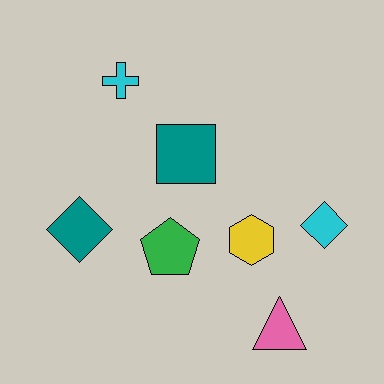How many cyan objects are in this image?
There are 2 cyan objects.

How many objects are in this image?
There are 7 objects.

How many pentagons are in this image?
There is 1 pentagon.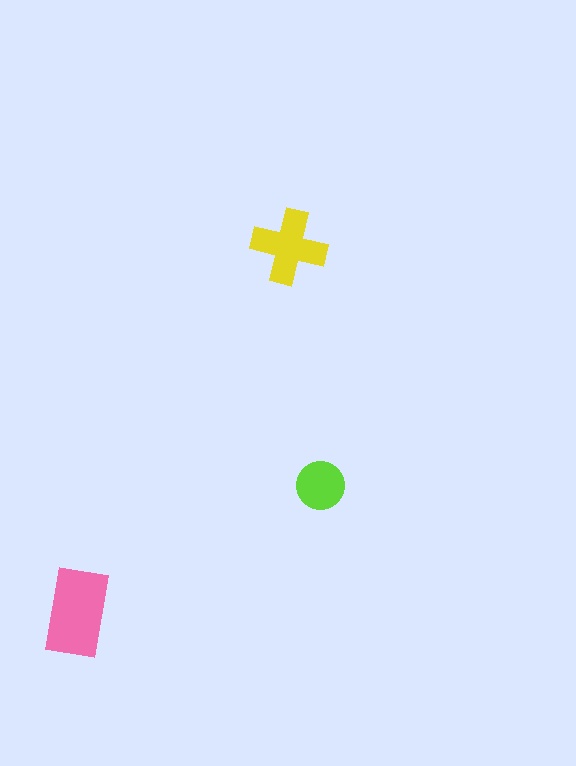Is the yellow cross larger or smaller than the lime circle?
Larger.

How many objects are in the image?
There are 3 objects in the image.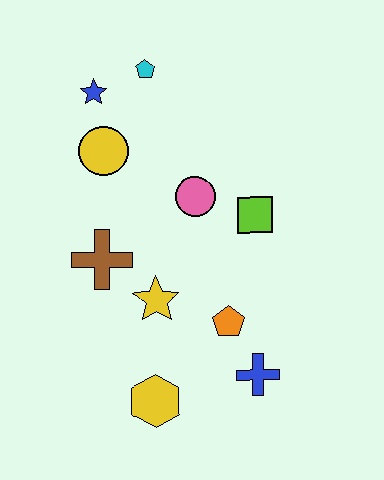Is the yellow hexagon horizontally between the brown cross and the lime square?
Yes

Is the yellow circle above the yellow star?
Yes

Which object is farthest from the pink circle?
The yellow hexagon is farthest from the pink circle.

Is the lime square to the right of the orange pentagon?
Yes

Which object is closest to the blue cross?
The orange pentagon is closest to the blue cross.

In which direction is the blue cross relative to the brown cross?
The blue cross is to the right of the brown cross.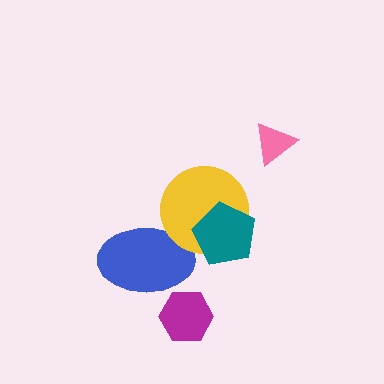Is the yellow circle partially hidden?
Yes, it is partially covered by another shape.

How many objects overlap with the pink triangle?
0 objects overlap with the pink triangle.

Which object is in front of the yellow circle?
The teal pentagon is in front of the yellow circle.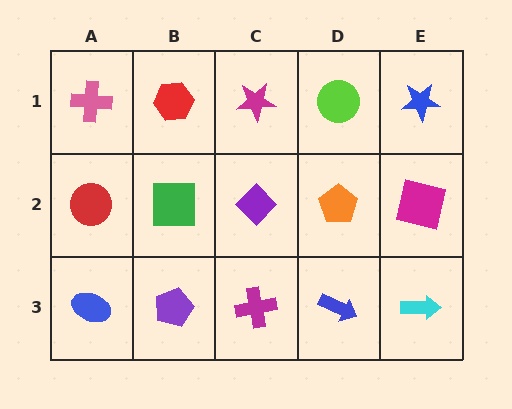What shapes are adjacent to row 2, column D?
A lime circle (row 1, column D), a blue arrow (row 3, column D), a purple diamond (row 2, column C), a magenta square (row 2, column E).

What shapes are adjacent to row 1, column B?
A green square (row 2, column B), a pink cross (row 1, column A), a magenta star (row 1, column C).